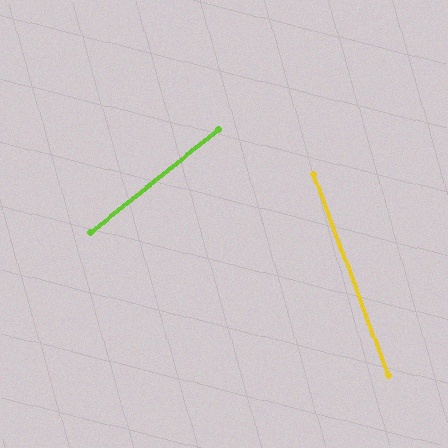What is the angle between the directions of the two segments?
Approximately 72 degrees.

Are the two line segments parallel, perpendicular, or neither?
Neither parallel nor perpendicular — they differ by about 72°.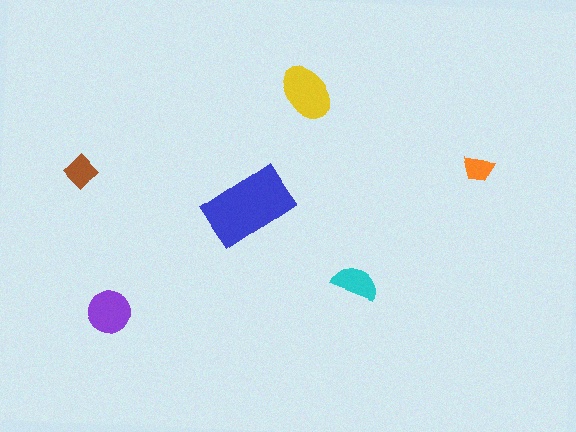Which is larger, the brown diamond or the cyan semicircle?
The cyan semicircle.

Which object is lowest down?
The purple circle is bottommost.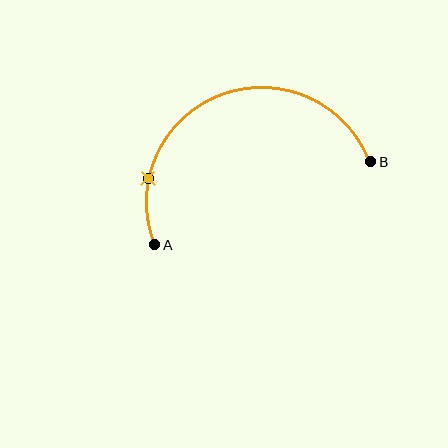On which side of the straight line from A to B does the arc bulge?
The arc bulges above the straight line connecting A and B.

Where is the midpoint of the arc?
The arc midpoint is the point on the curve farthest from the straight line joining A and B. It sits above that line.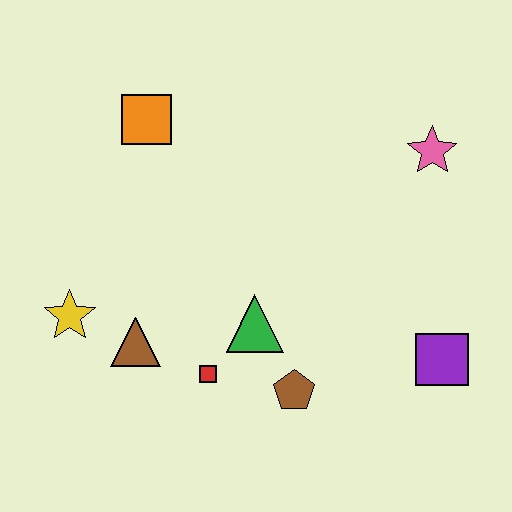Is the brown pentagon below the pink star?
Yes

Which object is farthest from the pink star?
The yellow star is farthest from the pink star.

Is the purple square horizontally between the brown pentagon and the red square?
No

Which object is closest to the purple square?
The brown pentagon is closest to the purple square.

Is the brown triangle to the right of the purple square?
No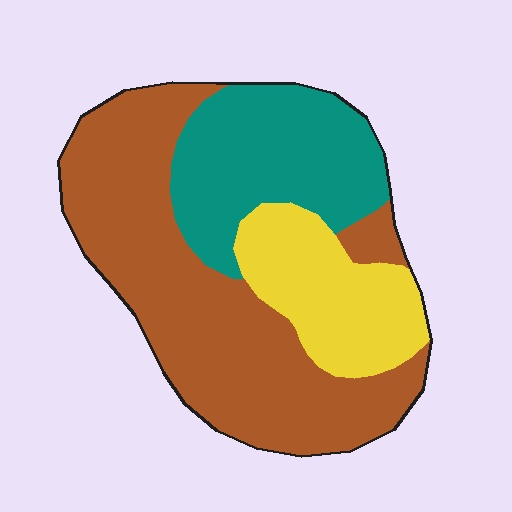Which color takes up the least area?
Yellow, at roughly 20%.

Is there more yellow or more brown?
Brown.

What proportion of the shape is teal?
Teal covers around 25% of the shape.